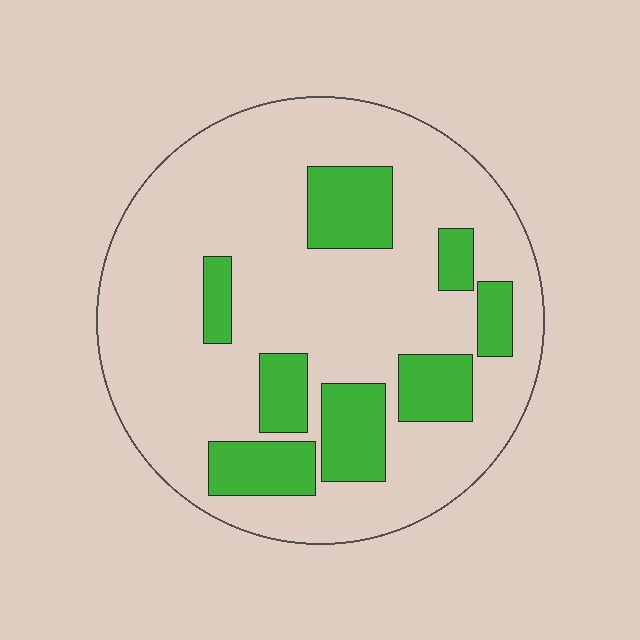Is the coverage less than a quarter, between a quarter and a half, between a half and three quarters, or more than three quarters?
Less than a quarter.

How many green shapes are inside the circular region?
8.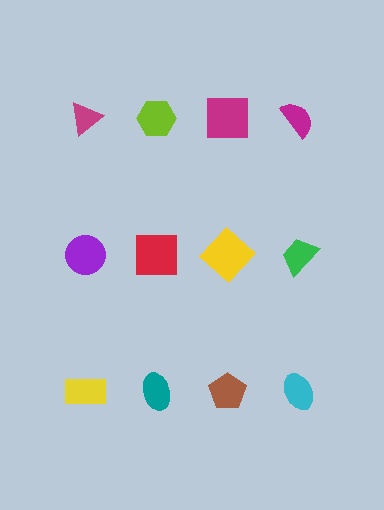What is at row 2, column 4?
A green trapezoid.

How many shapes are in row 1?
4 shapes.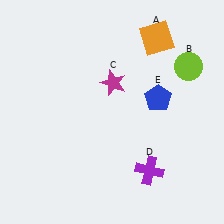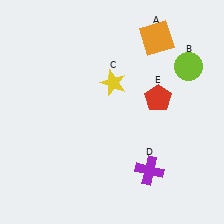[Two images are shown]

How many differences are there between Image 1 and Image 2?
There are 2 differences between the two images.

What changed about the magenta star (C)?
In Image 1, C is magenta. In Image 2, it changed to yellow.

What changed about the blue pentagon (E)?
In Image 1, E is blue. In Image 2, it changed to red.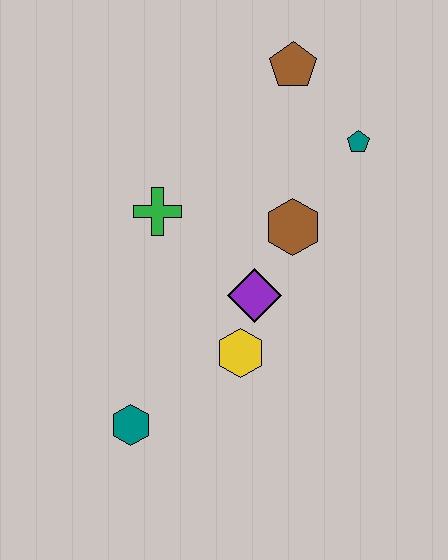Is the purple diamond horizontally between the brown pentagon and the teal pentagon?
No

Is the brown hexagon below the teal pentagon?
Yes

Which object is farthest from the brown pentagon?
The teal hexagon is farthest from the brown pentagon.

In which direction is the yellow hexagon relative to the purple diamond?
The yellow hexagon is below the purple diamond.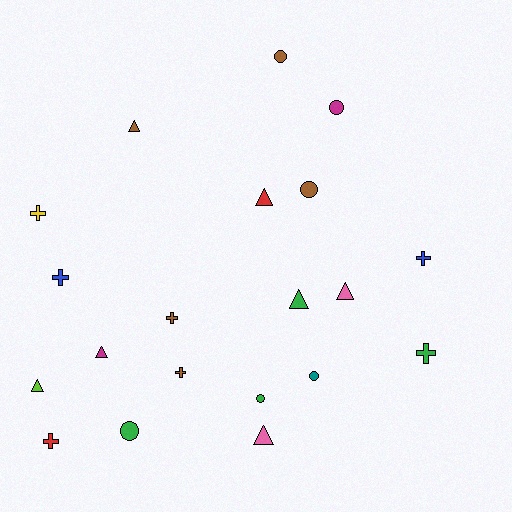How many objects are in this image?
There are 20 objects.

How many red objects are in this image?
There are 2 red objects.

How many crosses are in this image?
There are 7 crosses.